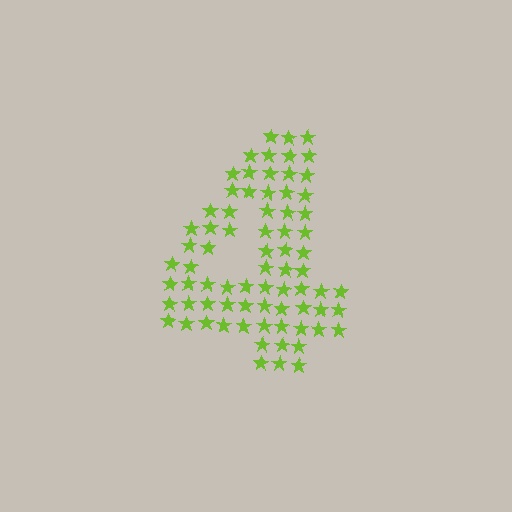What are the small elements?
The small elements are stars.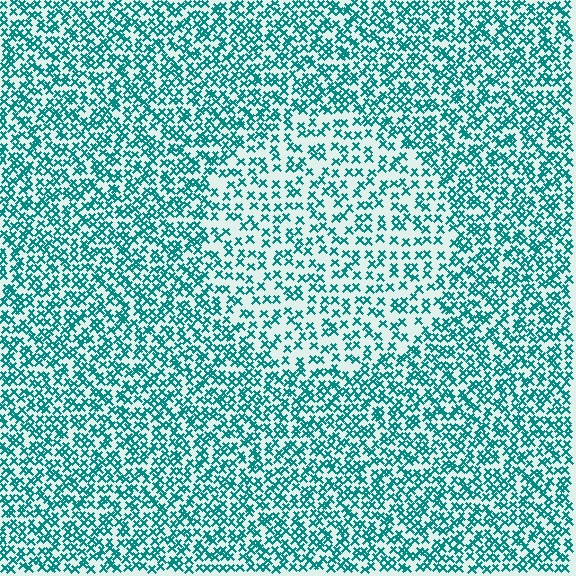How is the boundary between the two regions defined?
The boundary is defined by a change in element density (approximately 1.8x ratio). All elements are the same color, size, and shape.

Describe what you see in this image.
The image contains small teal elements arranged at two different densities. A circle-shaped region is visible where the elements are less densely packed than the surrounding area.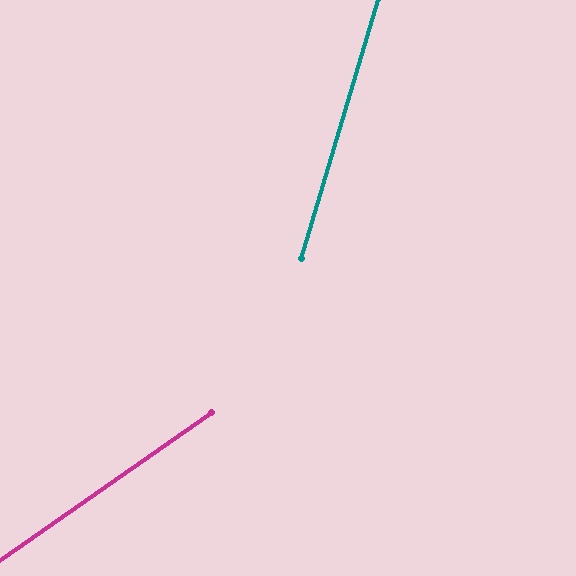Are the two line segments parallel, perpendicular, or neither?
Neither parallel nor perpendicular — they differ by about 39°.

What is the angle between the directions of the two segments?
Approximately 39 degrees.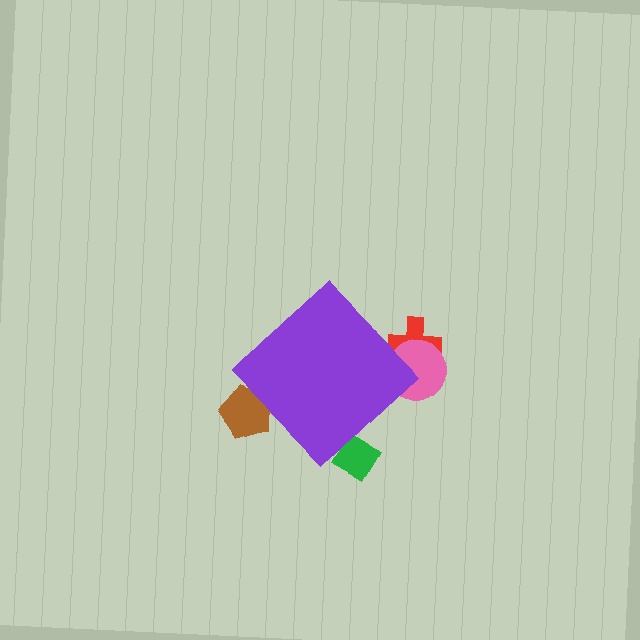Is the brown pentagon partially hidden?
Yes, the brown pentagon is partially hidden behind the purple diamond.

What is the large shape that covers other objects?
A purple diamond.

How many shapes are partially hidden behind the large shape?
4 shapes are partially hidden.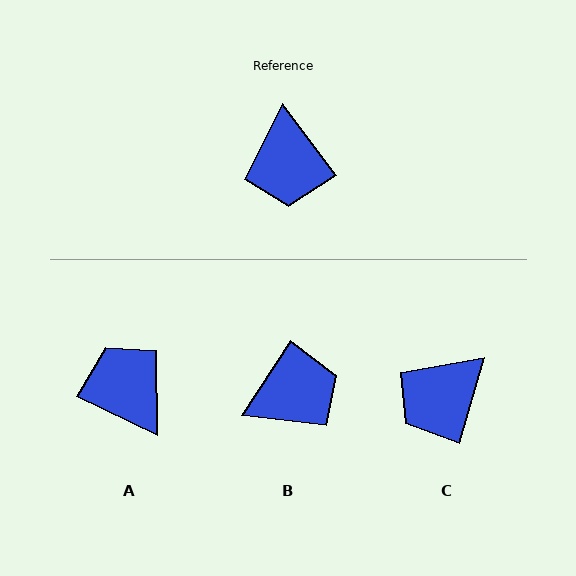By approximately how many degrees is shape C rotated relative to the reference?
Approximately 53 degrees clockwise.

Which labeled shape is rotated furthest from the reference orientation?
A, about 152 degrees away.